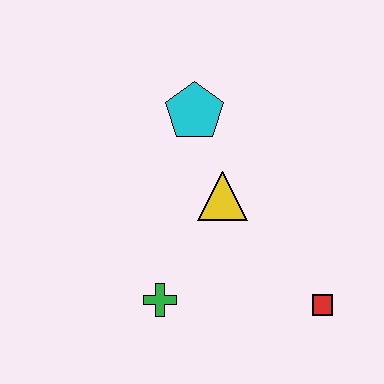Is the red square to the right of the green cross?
Yes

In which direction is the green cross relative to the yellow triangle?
The green cross is below the yellow triangle.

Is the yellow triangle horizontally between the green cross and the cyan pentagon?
No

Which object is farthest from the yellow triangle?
The red square is farthest from the yellow triangle.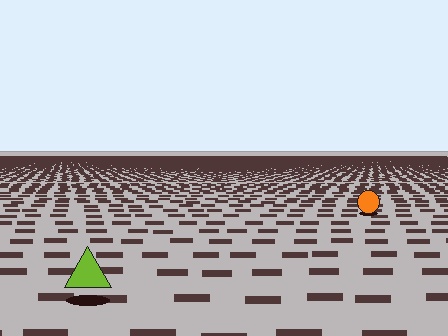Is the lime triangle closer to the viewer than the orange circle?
Yes. The lime triangle is closer — you can tell from the texture gradient: the ground texture is coarser near it.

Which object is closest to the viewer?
The lime triangle is closest. The texture marks near it are larger and more spread out.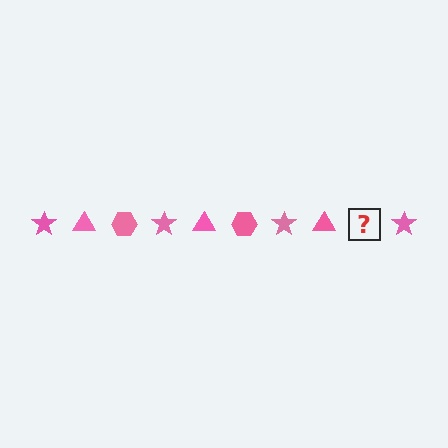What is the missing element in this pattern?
The missing element is a pink hexagon.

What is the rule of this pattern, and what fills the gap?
The rule is that the pattern cycles through star, triangle, hexagon shapes in pink. The gap should be filled with a pink hexagon.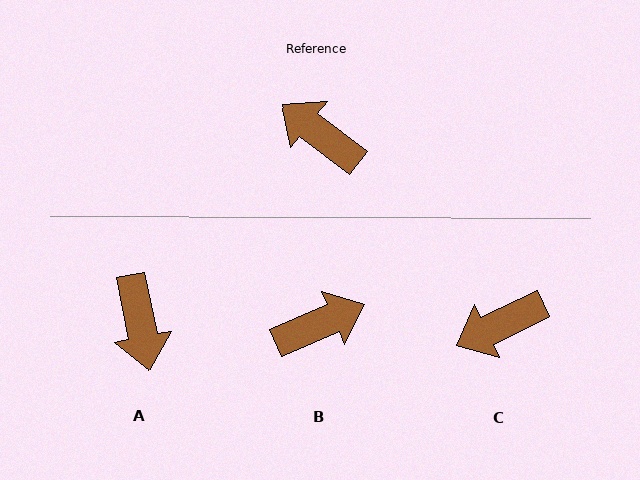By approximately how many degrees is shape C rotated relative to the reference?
Approximately 63 degrees counter-clockwise.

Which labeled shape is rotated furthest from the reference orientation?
A, about 139 degrees away.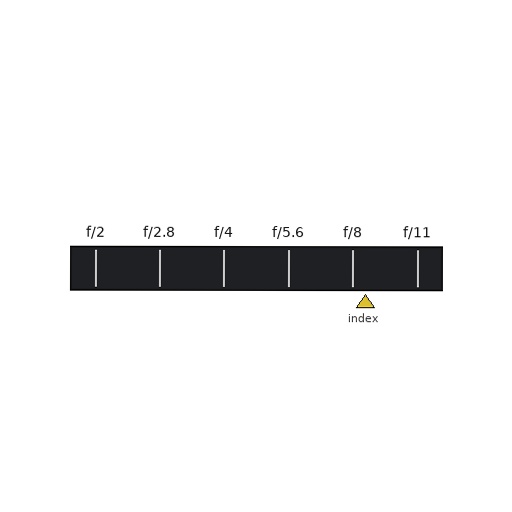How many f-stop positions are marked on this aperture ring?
There are 6 f-stop positions marked.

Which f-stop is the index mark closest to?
The index mark is closest to f/8.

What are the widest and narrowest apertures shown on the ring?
The widest aperture shown is f/2 and the narrowest is f/11.